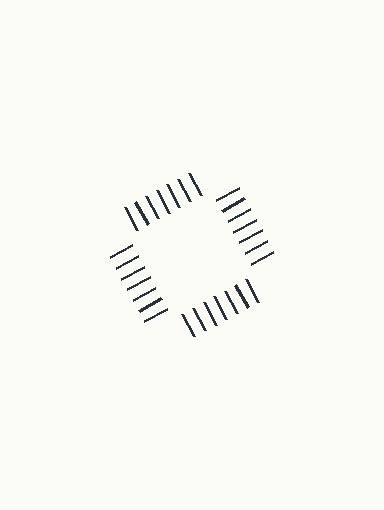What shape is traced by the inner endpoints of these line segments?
An illusory square — the line segments terminate on its edges but no continuous stroke is drawn.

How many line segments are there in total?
28 — 7 along each of the 4 edges.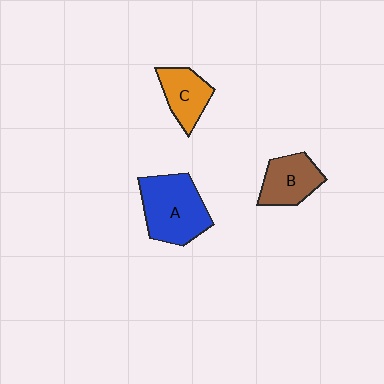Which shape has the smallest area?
Shape C (orange).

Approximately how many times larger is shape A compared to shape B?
Approximately 1.5 times.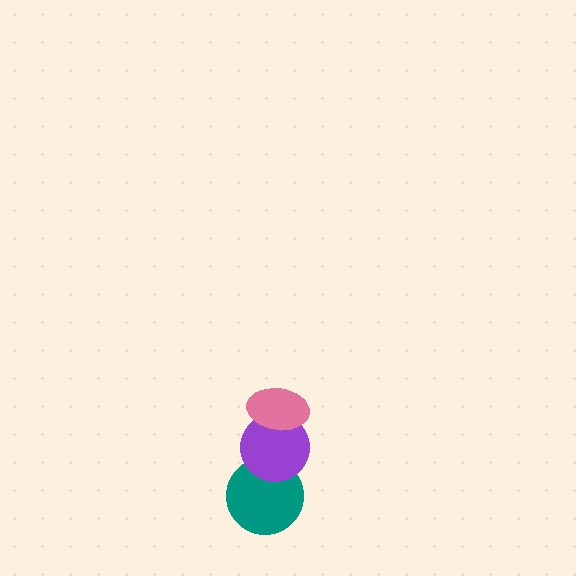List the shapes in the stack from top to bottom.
From top to bottom: the pink ellipse, the purple circle, the teal circle.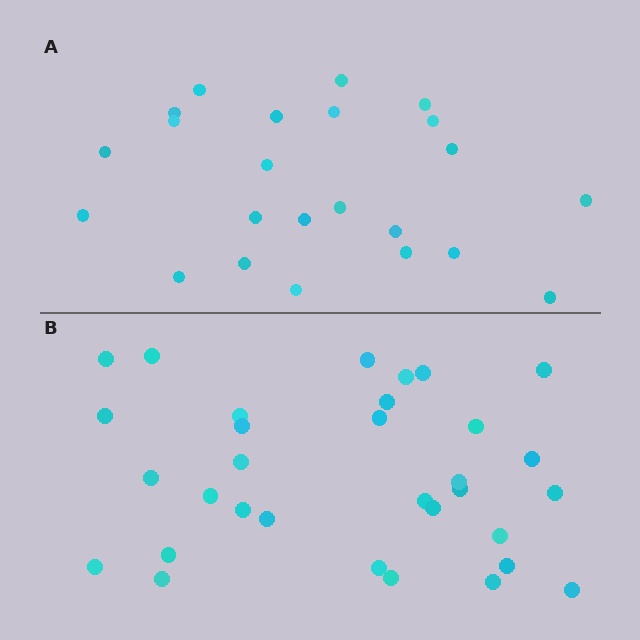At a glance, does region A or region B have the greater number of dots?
Region B (the bottom region) has more dots.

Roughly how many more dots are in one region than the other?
Region B has roughly 8 or so more dots than region A.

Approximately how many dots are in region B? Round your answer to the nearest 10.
About 30 dots. (The exact count is 32, which rounds to 30.)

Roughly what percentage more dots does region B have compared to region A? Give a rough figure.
About 40% more.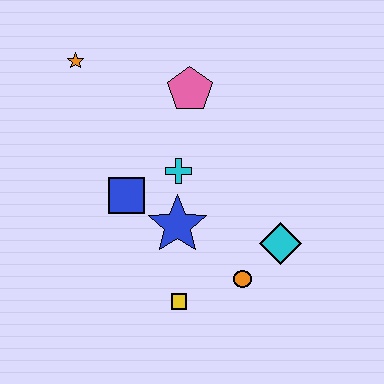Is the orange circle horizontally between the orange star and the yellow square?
No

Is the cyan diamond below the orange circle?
No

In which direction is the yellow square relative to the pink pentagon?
The yellow square is below the pink pentagon.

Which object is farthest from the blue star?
The orange star is farthest from the blue star.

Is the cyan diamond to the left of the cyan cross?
No